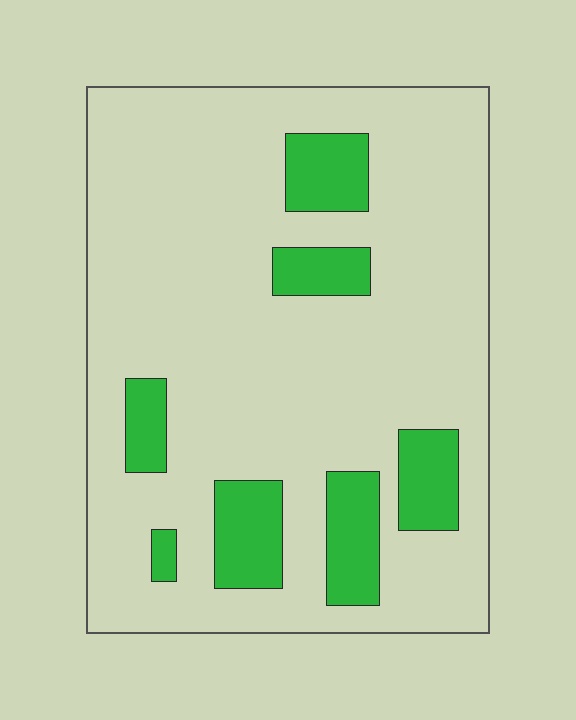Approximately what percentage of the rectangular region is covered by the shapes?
Approximately 15%.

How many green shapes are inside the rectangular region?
7.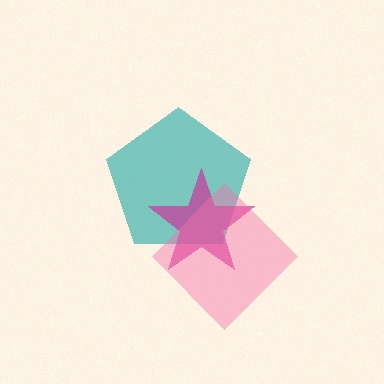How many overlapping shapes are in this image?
There are 3 overlapping shapes in the image.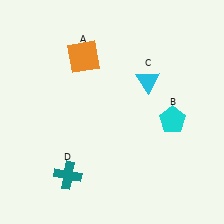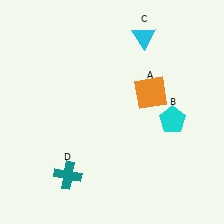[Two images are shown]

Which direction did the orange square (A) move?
The orange square (A) moved right.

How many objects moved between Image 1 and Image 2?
2 objects moved between the two images.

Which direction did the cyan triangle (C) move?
The cyan triangle (C) moved up.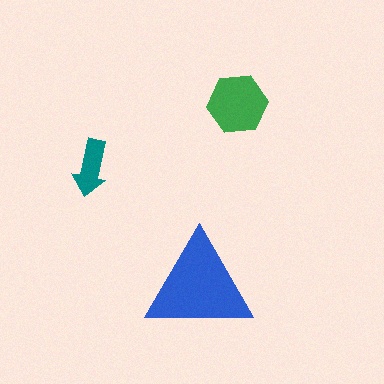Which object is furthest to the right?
The green hexagon is rightmost.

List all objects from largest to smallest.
The blue triangle, the green hexagon, the teal arrow.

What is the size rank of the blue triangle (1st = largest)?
1st.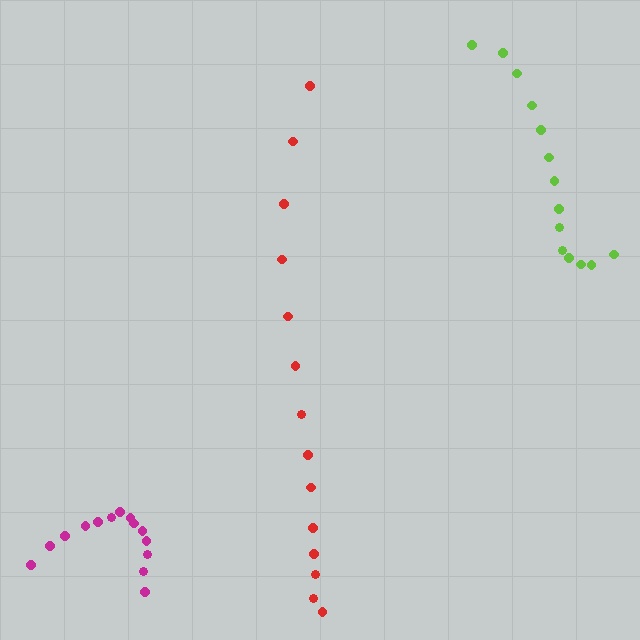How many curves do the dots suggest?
There are 3 distinct paths.